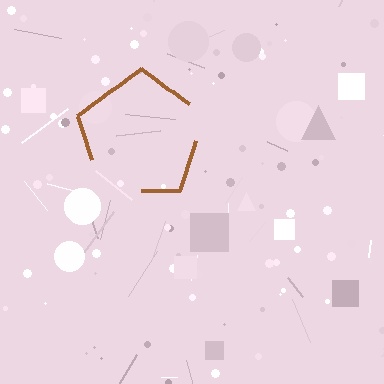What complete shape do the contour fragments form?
The contour fragments form a pentagon.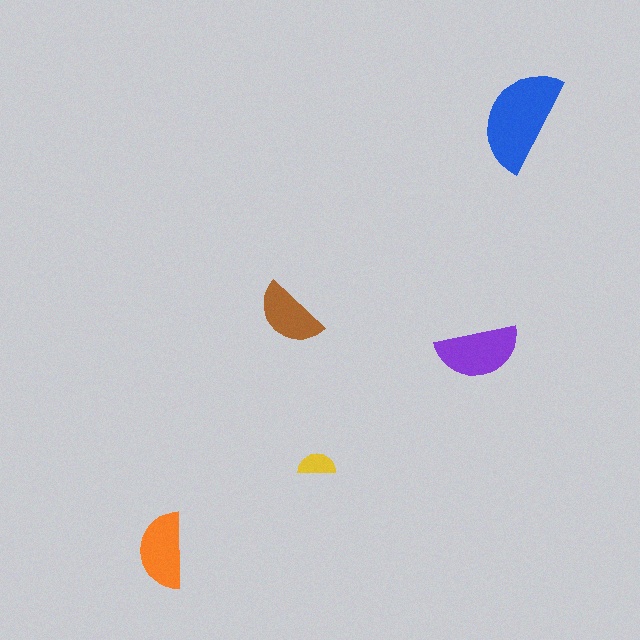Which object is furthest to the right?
The blue semicircle is rightmost.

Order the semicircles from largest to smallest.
the blue one, the purple one, the orange one, the brown one, the yellow one.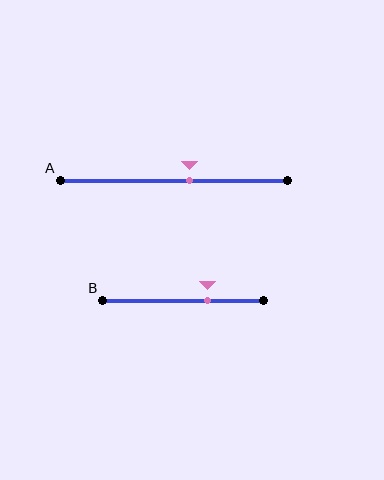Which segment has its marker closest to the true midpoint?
Segment A has its marker closest to the true midpoint.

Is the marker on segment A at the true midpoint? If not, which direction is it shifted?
No, the marker on segment A is shifted to the right by about 7% of the segment length.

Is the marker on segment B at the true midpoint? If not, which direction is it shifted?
No, the marker on segment B is shifted to the right by about 15% of the segment length.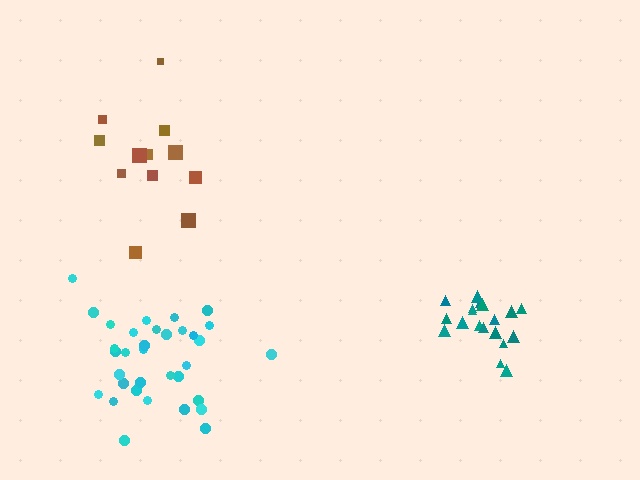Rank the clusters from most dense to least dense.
teal, cyan, brown.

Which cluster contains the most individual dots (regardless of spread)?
Cyan (34).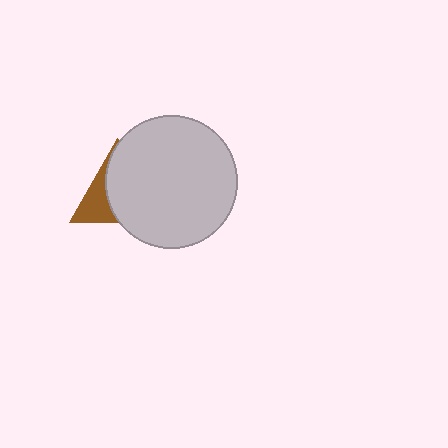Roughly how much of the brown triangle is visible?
A small part of it is visible (roughly 34%).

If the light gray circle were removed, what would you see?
You would see the complete brown triangle.